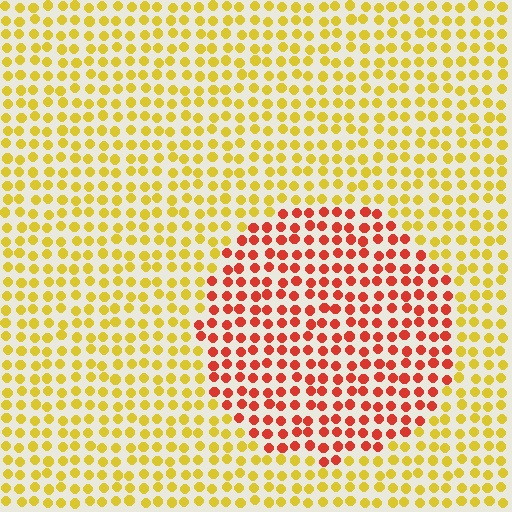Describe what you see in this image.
The image is filled with small yellow elements in a uniform arrangement. A circle-shaped region is visible where the elements are tinted to a slightly different hue, forming a subtle color boundary.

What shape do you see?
I see a circle.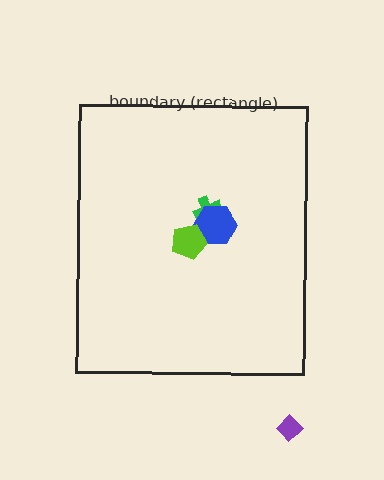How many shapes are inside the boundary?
3 inside, 1 outside.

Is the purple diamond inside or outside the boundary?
Outside.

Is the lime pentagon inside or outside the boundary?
Inside.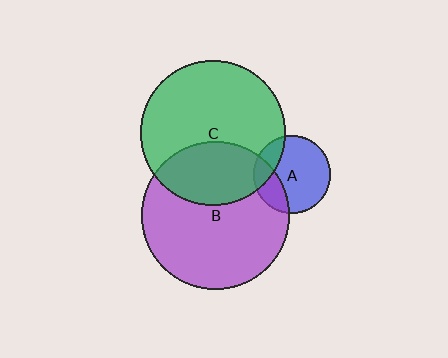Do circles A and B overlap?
Yes.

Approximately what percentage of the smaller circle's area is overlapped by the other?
Approximately 25%.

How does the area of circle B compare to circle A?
Approximately 3.7 times.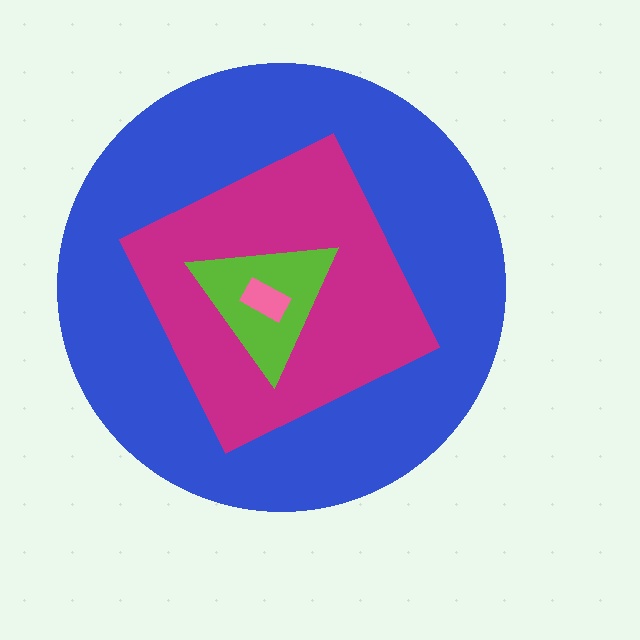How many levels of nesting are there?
4.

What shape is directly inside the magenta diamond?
The lime triangle.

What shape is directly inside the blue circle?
The magenta diamond.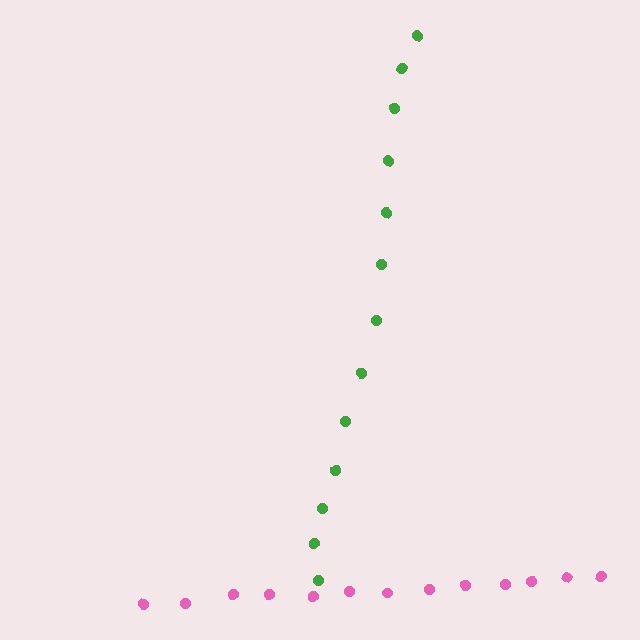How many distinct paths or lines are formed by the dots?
There are 2 distinct paths.